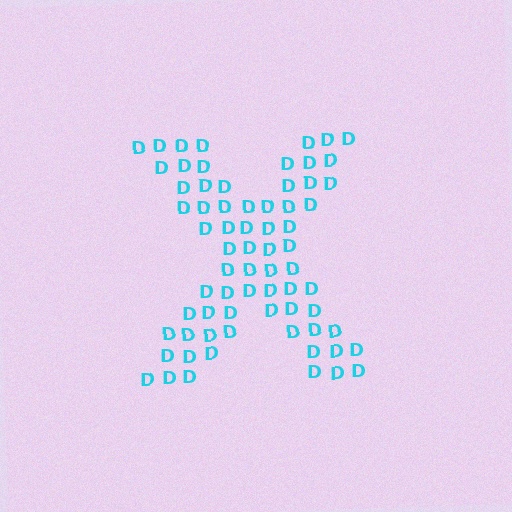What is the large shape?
The large shape is the letter X.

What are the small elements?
The small elements are letter D's.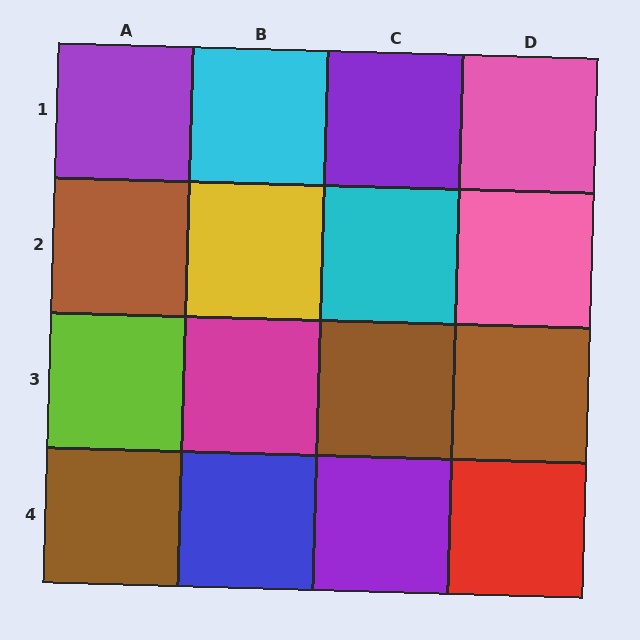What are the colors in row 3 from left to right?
Lime, magenta, brown, brown.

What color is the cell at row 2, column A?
Brown.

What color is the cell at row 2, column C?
Cyan.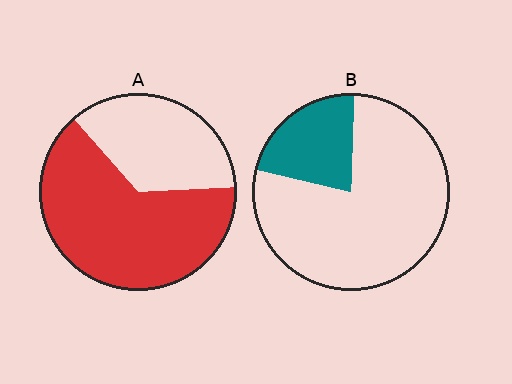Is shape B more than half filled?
No.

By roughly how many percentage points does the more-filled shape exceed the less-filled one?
By roughly 40 percentage points (A over B).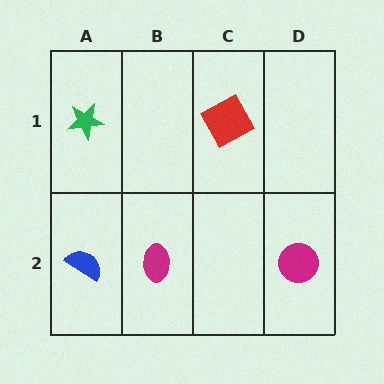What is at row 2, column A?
A blue semicircle.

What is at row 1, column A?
A green star.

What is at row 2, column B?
A magenta ellipse.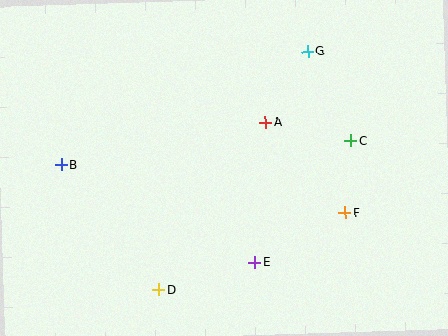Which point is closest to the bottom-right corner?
Point F is closest to the bottom-right corner.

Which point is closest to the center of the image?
Point A at (265, 122) is closest to the center.